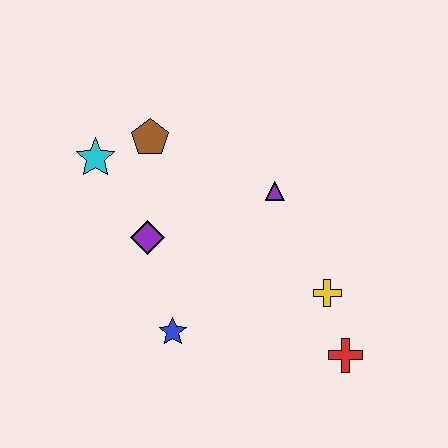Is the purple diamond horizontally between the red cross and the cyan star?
Yes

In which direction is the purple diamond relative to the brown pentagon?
The purple diamond is below the brown pentagon.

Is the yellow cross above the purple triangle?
No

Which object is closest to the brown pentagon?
The cyan star is closest to the brown pentagon.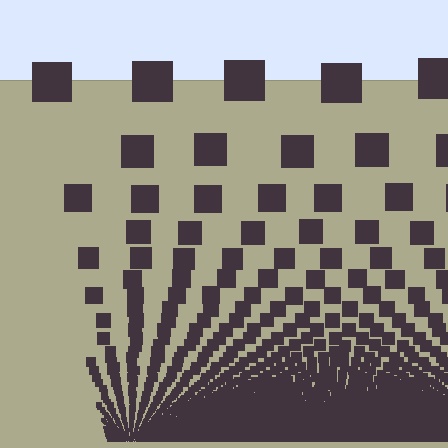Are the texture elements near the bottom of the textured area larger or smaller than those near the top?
Smaller. The gradient is inverted — elements near the bottom are smaller and denser.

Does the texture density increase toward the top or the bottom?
Density increases toward the bottom.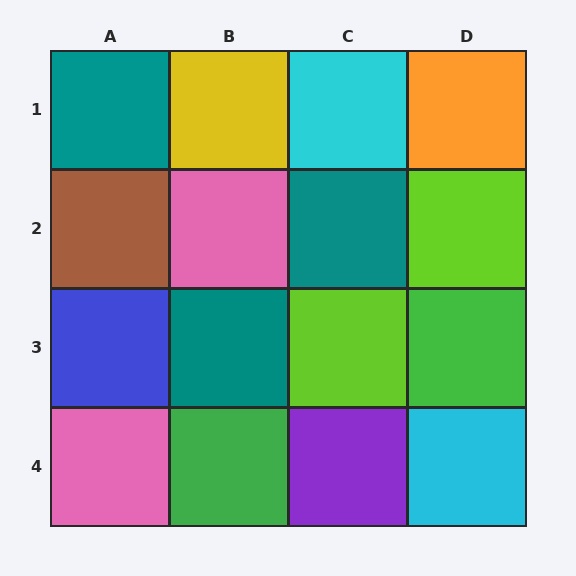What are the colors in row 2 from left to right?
Brown, pink, teal, lime.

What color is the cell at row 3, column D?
Green.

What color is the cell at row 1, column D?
Orange.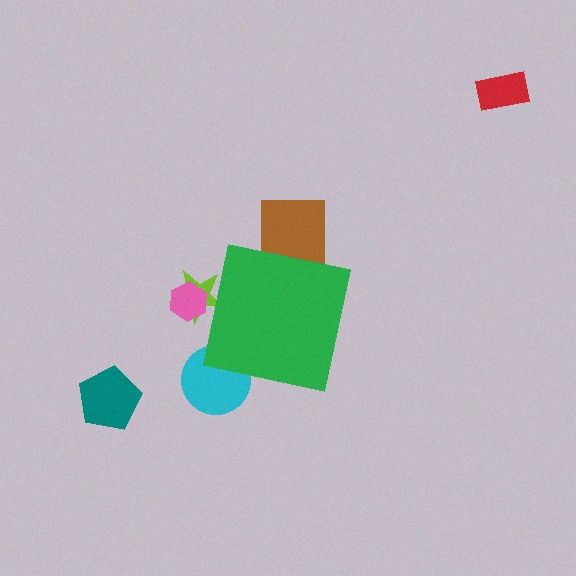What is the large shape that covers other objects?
A green square.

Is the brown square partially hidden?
Yes, the brown square is partially hidden behind the green square.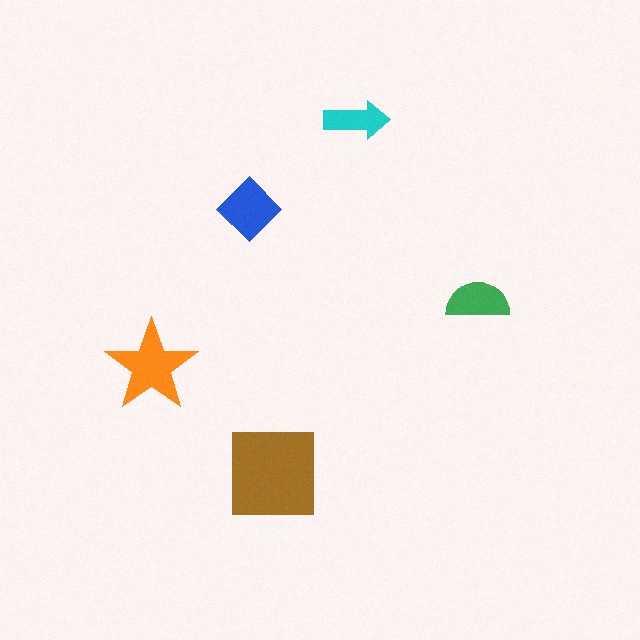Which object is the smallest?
The cyan arrow.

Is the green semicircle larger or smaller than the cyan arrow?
Larger.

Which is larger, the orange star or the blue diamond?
The orange star.